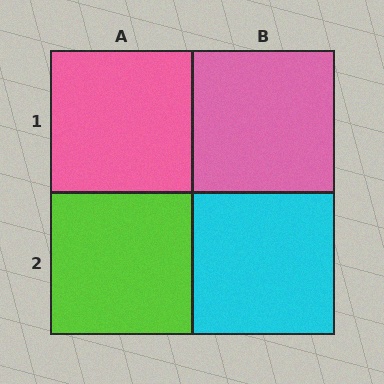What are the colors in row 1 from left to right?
Pink, pink.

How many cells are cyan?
1 cell is cyan.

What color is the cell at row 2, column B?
Cyan.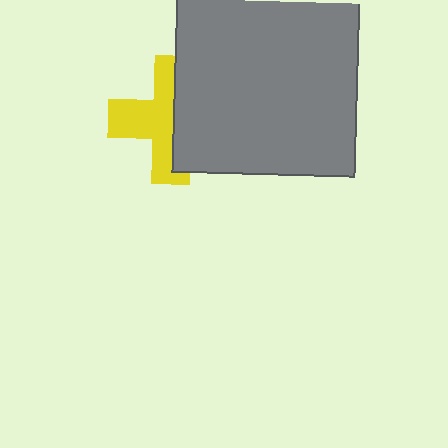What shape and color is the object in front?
The object in front is a gray rectangle.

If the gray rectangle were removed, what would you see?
You would see the complete yellow cross.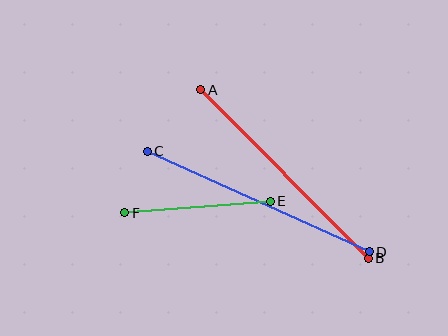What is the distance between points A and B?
The distance is approximately 237 pixels.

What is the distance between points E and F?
The distance is approximately 146 pixels.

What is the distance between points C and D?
The distance is approximately 243 pixels.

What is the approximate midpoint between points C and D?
The midpoint is at approximately (258, 202) pixels.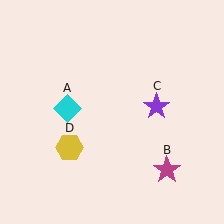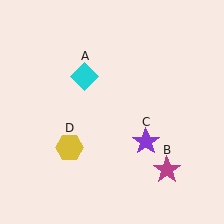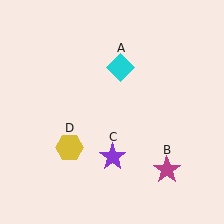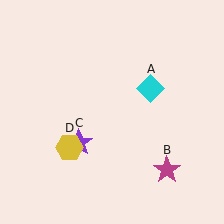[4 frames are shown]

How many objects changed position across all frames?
2 objects changed position: cyan diamond (object A), purple star (object C).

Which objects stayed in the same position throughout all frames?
Magenta star (object B) and yellow hexagon (object D) remained stationary.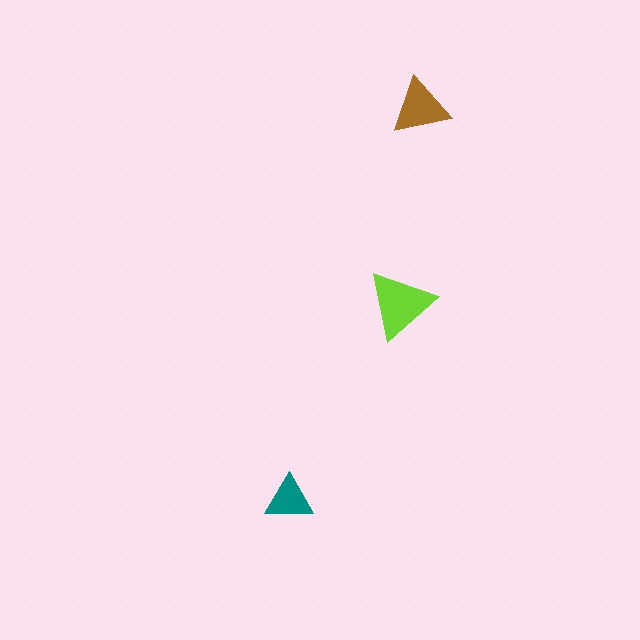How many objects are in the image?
There are 3 objects in the image.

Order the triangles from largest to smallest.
the lime one, the brown one, the teal one.